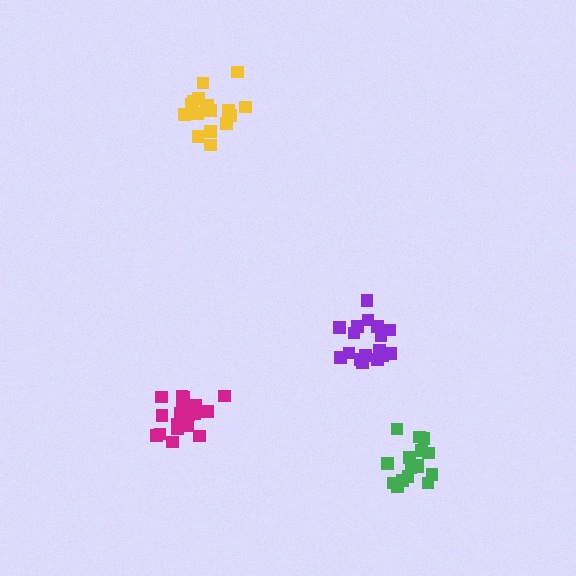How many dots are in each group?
Group 1: 17 dots, Group 2: 19 dots, Group 3: 16 dots, Group 4: 17 dots (69 total).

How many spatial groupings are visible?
There are 4 spatial groupings.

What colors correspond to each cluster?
The clusters are colored: purple, magenta, green, yellow.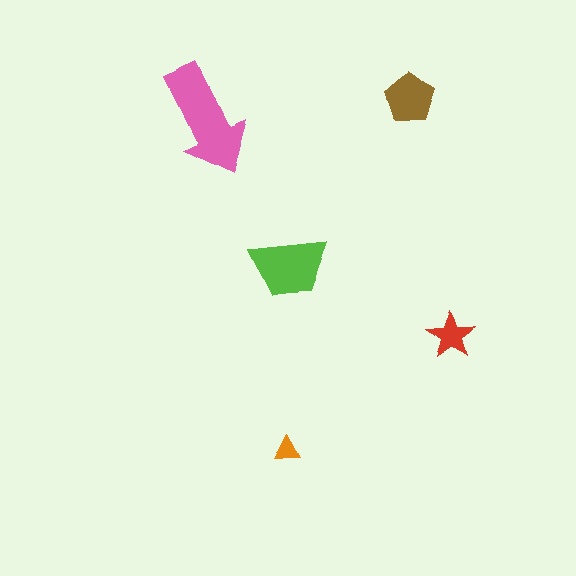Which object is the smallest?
The orange triangle.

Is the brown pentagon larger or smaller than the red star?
Larger.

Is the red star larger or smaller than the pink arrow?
Smaller.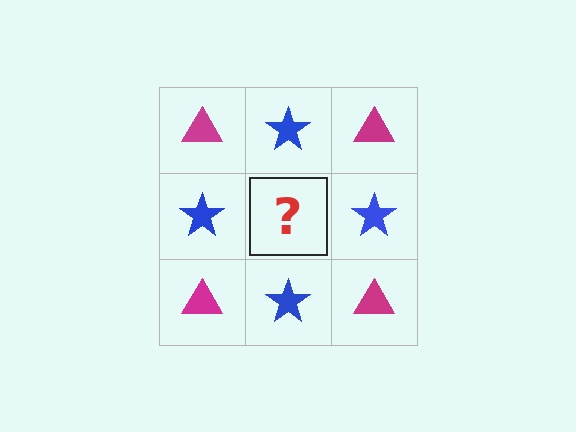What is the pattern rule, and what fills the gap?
The rule is that it alternates magenta triangle and blue star in a checkerboard pattern. The gap should be filled with a magenta triangle.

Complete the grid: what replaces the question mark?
The question mark should be replaced with a magenta triangle.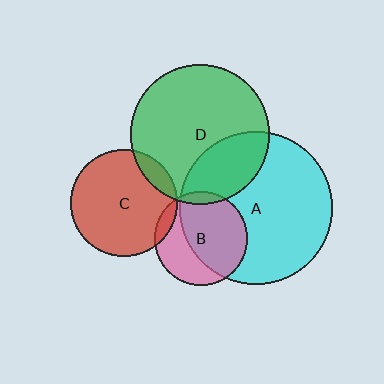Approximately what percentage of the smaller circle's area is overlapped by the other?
Approximately 10%.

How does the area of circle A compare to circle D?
Approximately 1.2 times.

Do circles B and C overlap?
Yes.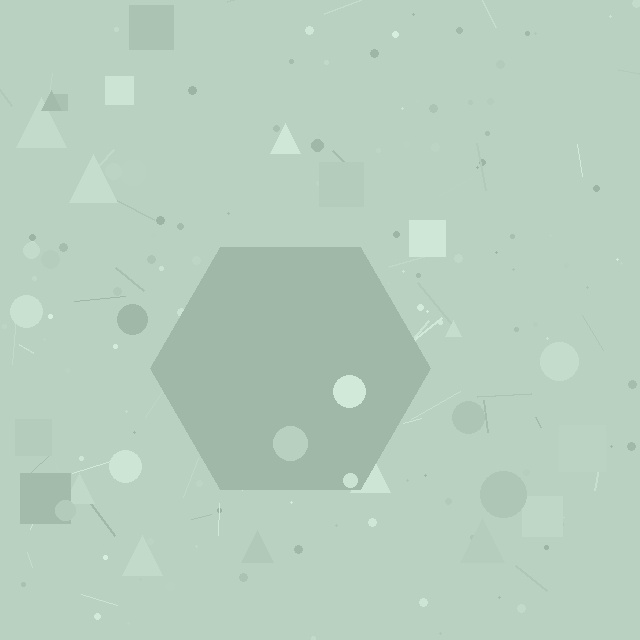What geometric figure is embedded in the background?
A hexagon is embedded in the background.